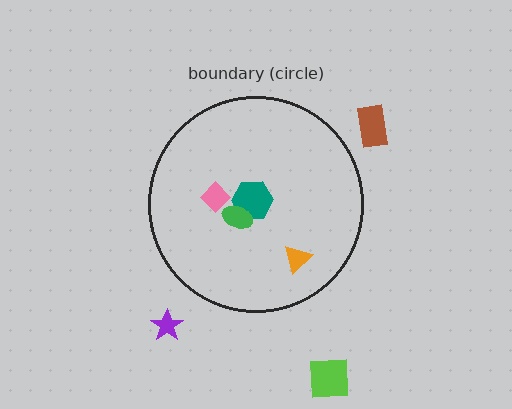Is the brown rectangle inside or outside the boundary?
Outside.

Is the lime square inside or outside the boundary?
Outside.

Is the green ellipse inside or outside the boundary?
Inside.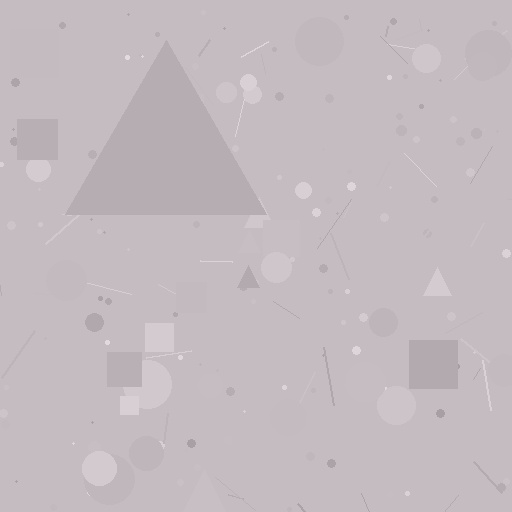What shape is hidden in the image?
A triangle is hidden in the image.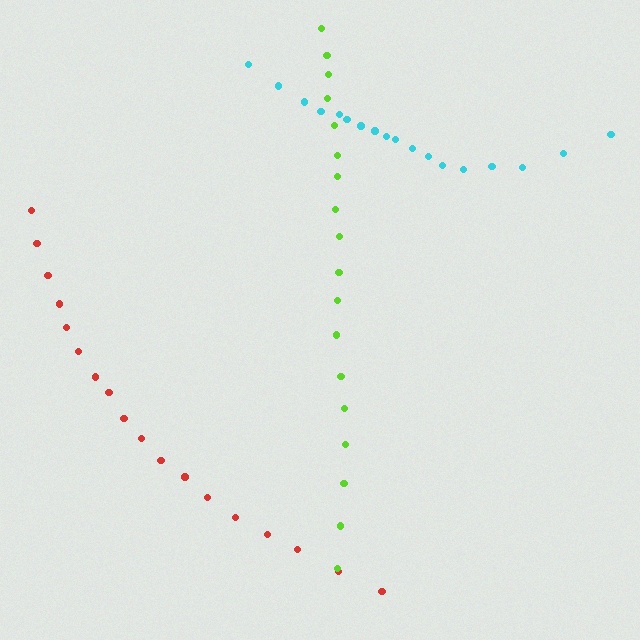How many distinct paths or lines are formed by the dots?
There are 3 distinct paths.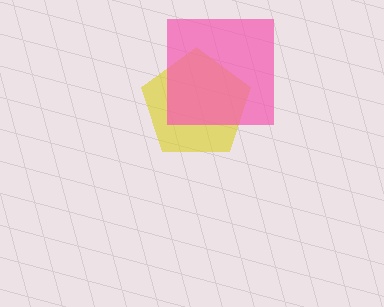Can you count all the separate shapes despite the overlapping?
Yes, there are 2 separate shapes.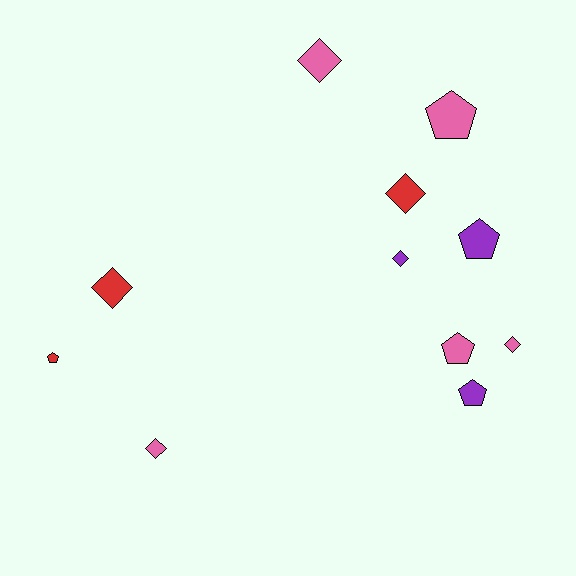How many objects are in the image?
There are 11 objects.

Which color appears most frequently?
Pink, with 5 objects.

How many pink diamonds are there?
There are 3 pink diamonds.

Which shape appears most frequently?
Diamond, with 6 objects.